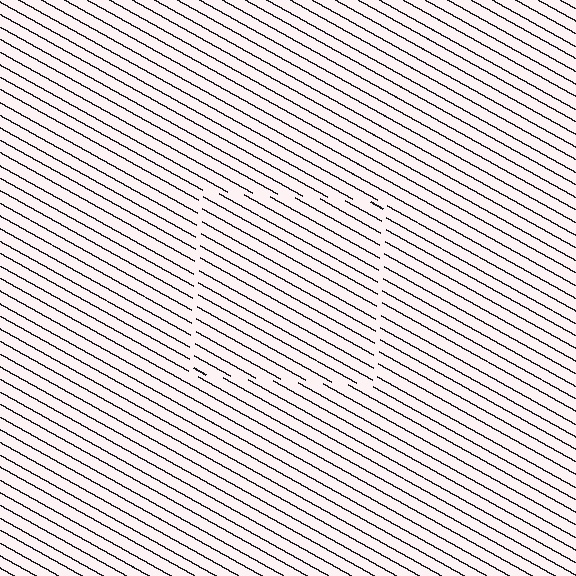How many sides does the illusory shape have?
4 sides — the line-ends trace a square.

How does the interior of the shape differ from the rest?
The interior of the shape contains the same grating, shifted by half a period — the contour is defined by the phase discontinuity where line-ends from the inner and outer gratings abut.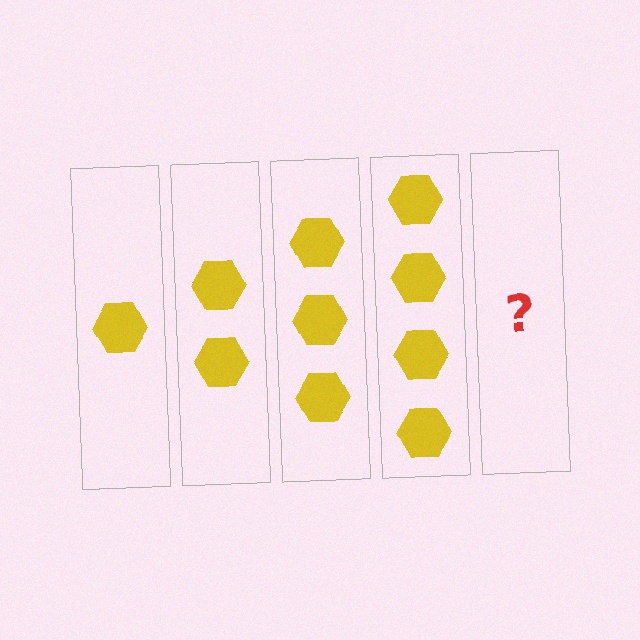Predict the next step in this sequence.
The next step is 5 hexagons.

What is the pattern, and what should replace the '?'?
The pattern is that each step adds one more hexagon. The '?' should be 5 hexagons.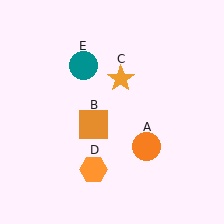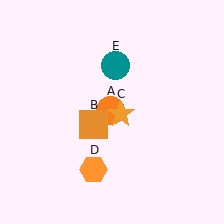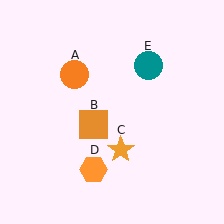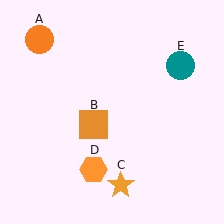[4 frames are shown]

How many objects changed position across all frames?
3 objects changed position: orange circle (object A), orange star (object C), teal circle (object E).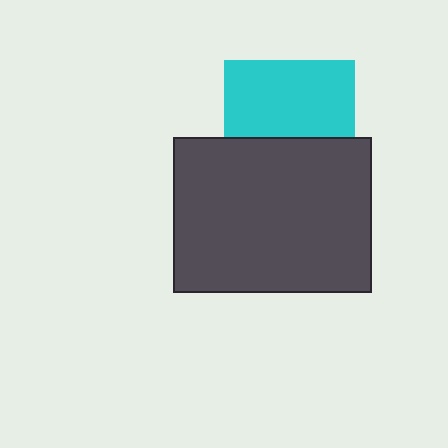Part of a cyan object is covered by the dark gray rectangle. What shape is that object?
It is a square.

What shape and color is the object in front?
The object in front is a dark gray rectangle.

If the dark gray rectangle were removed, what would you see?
You would see the complete cyan square.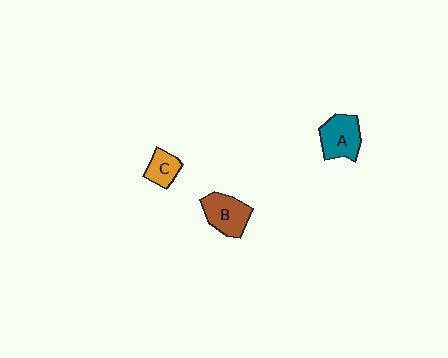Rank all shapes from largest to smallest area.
From largest to smallest: A (teal), B (brown), C (orange).